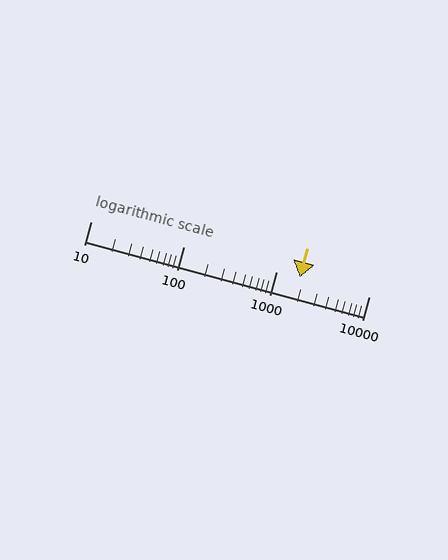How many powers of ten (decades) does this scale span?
The scale spans 3 decades, from 10 to 10000.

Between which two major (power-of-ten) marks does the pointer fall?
The pointer is between 1000 and 10000.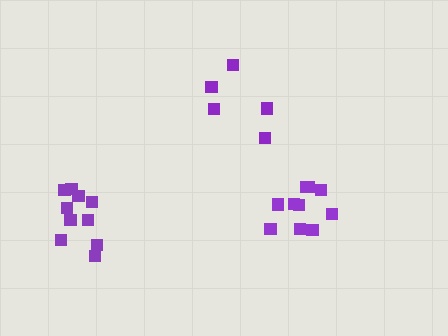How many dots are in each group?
Group 1: 10 dots, Group 2: 10 dots, Group 3: 5 dots (25 total).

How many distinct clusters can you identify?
There are 3 distinct clusters.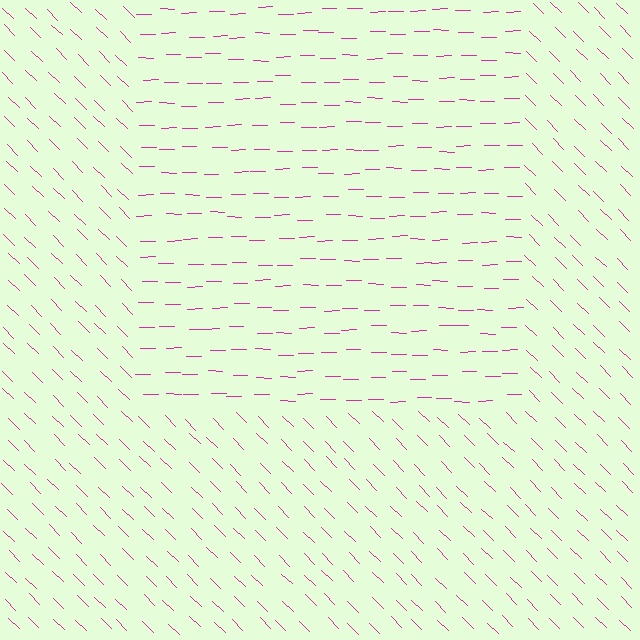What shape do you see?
I see a rectangle.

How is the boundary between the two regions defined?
The boundary is defined purely by a change in line orientation (approximately 45 degrees difference). All lines are the same color and thickness.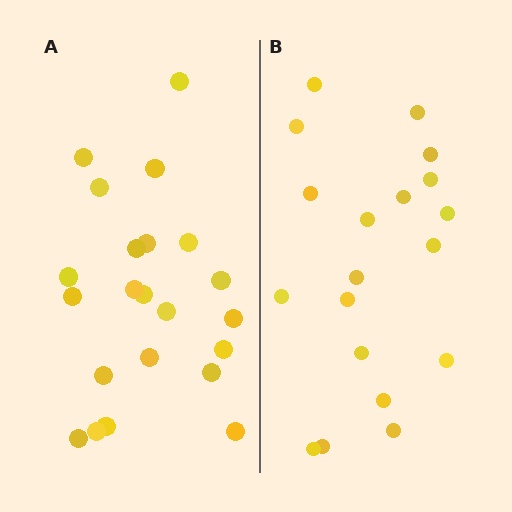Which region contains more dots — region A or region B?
Region A (the left region) has more dots.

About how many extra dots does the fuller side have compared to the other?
Region A has just a few more — roughly 2 or 3 more dots than region B.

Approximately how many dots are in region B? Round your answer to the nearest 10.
About 20 dots. (The exact count is 19, which rounds to 20.)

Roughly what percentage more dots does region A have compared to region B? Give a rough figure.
About 15% more.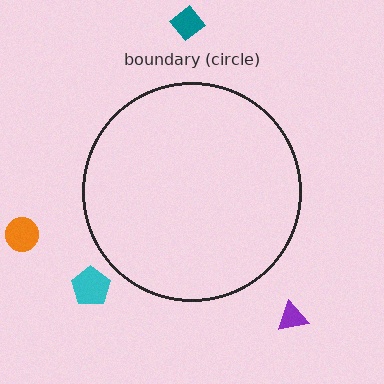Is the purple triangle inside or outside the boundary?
Outside.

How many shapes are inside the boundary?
0 inside, 4 outside.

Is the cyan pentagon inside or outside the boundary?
Outside.